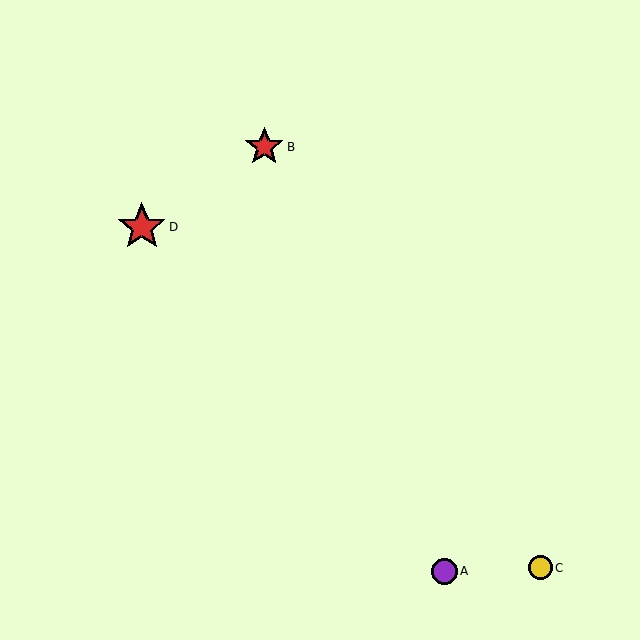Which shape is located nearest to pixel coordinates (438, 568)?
The purple circle (labeled A) at (444, 571) is nearest to that location.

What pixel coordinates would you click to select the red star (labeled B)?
Click at (264, 147) to select the red star B.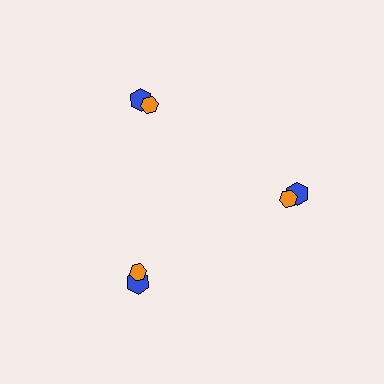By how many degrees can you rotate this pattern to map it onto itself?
The pattern maps onto itself every 120 degrees of rotation.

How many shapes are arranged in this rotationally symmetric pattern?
There are 6 shapes, arranged in 3 groups of 2.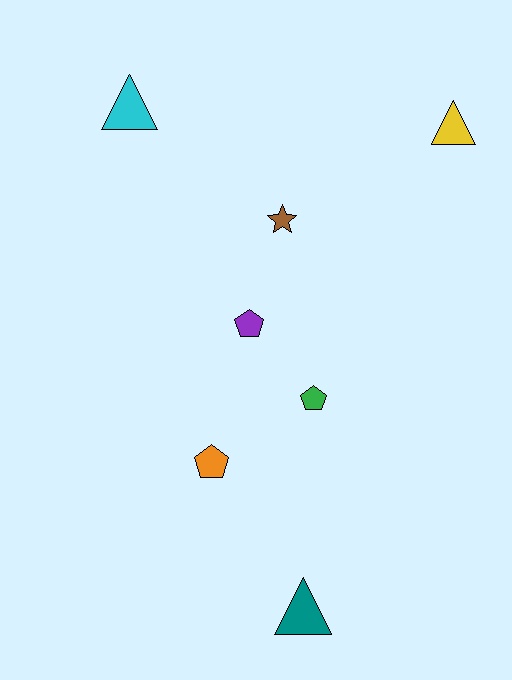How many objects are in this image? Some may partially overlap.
There are 7 objects.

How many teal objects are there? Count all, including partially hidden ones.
There is 1 teal object.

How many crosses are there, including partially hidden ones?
There are no crosses.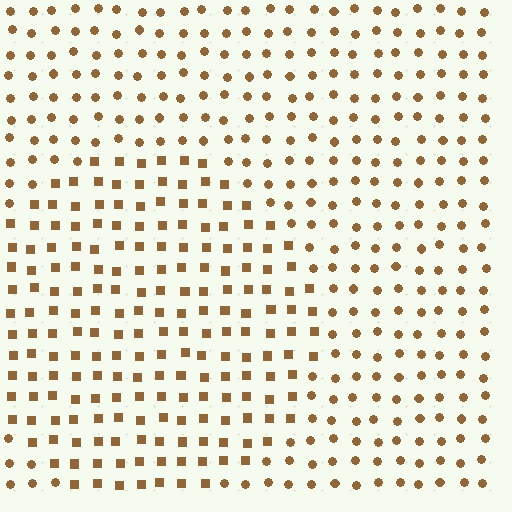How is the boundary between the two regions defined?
The boundary is defined by a change in element shape: squares inside vs. circles outside. All elements share the same color and spacing.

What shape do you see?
I see a circle.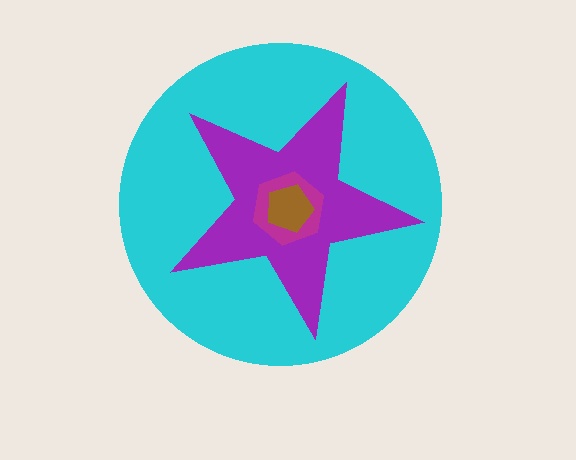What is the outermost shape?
The cyan circle.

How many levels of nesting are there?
4.